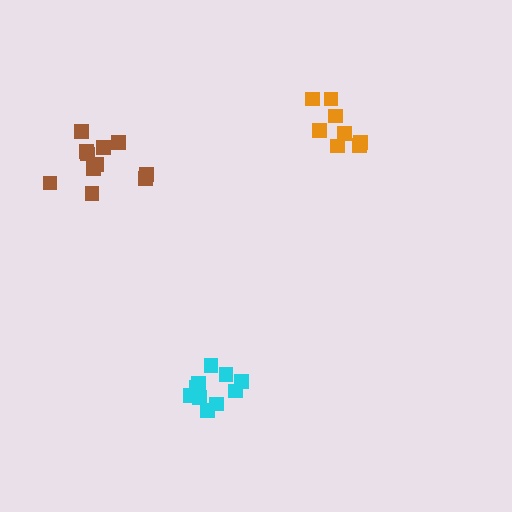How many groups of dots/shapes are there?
There are 3 groups.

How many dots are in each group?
Group 1: 11 dots, Group 2: 8 dots, Group 3: 10 dots (29 total).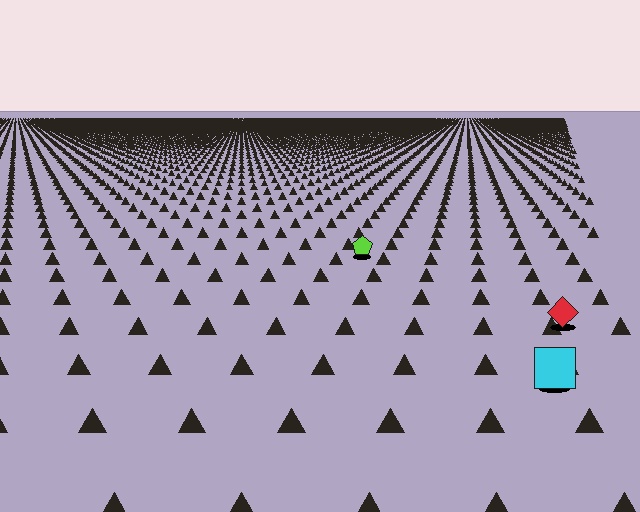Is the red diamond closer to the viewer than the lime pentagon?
Yes. The red diamond is closer — you can tell from the texture gradient: the ground texture is coarser near it.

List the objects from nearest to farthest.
From nearest to farthest: the cyan square, the red diamond, the lime pentagon.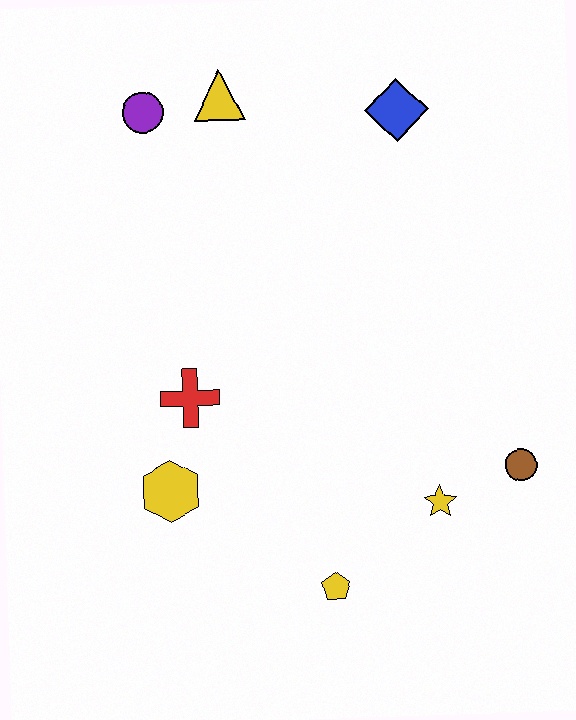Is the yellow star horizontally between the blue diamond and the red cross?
No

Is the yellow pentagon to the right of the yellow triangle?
Yes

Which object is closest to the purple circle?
The yellow triangle is closest to the purple circle.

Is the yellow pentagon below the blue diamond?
Yes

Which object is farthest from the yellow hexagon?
The blue diamond is farthest from the yellow hexagon.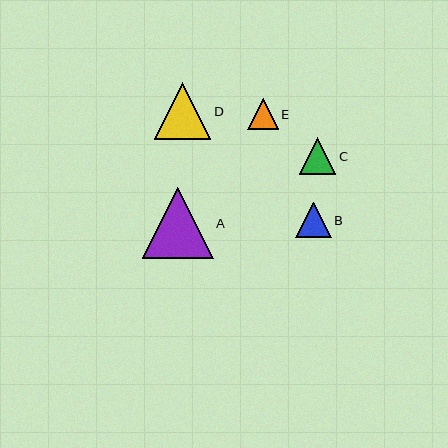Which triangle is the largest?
Triangle A is the largest with a size of approximately 70 pixels.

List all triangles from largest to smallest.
From largest to smallest: A, D, C, B, E.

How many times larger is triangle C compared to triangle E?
Triangle C is approximately 1.2 times the size of triangle E.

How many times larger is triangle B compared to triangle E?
Triangle B is approximately 1.2 times the size of triangle E.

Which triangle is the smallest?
Triangle E is the smallest with a size of approximately 30 pixels.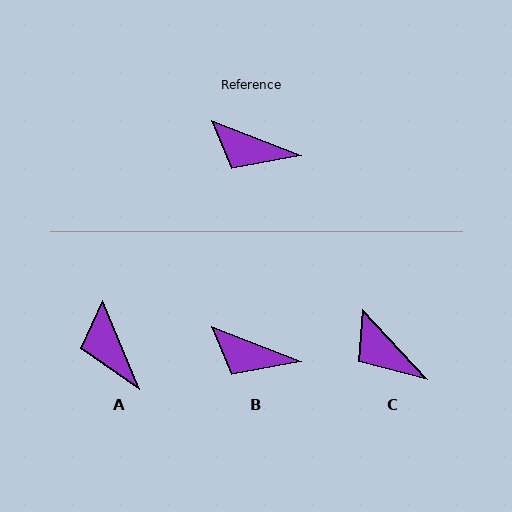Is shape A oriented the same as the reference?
No, it is off by about 46 degrees.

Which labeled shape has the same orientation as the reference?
B.